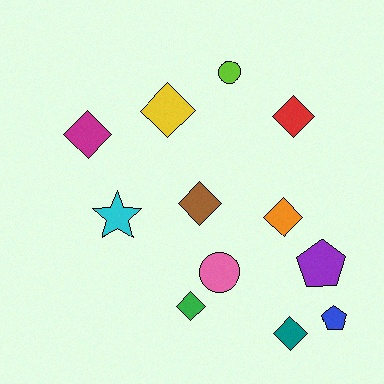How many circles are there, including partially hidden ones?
There are 2 circles.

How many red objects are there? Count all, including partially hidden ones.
There is 1 red object.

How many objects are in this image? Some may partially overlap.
There are 12 objects.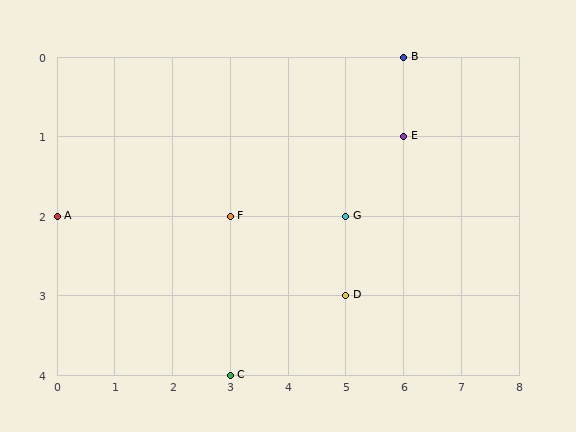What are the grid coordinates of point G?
Point G is at grid coordinates (5, 2).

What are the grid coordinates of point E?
Point E is at grid coordinates (6, 1).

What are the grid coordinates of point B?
Point B is at grid coordinates (6, 0).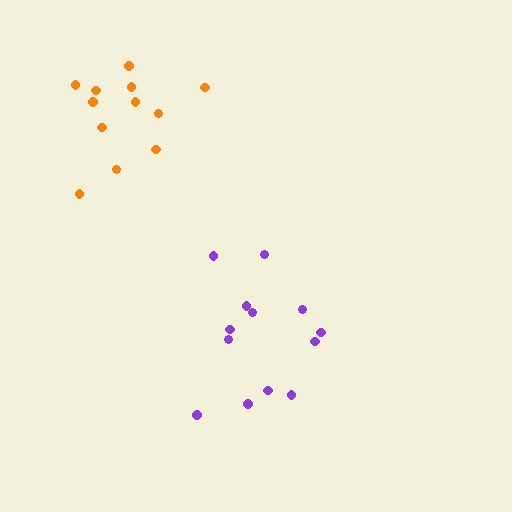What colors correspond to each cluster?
The clusters are colored: purple, orange.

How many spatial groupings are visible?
There are 2 spatial groupings.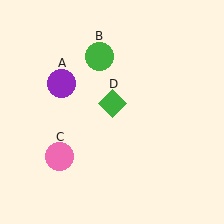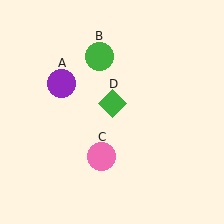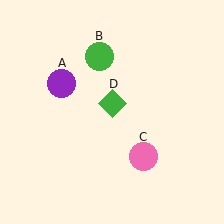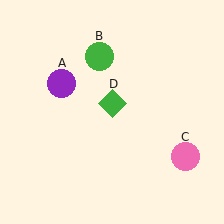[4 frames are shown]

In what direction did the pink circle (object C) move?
The pink circle (object C) moved right.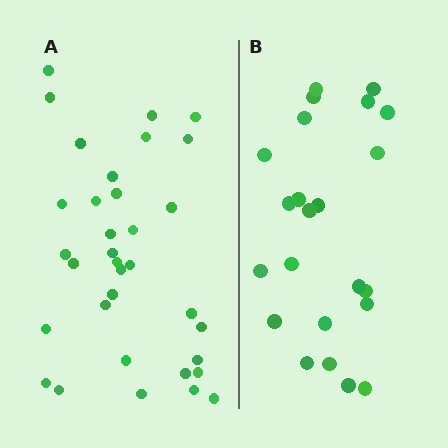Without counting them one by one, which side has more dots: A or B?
Region A (the left region) has more dots.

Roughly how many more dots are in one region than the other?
Region A has roughly 12 or so more dots than region B.